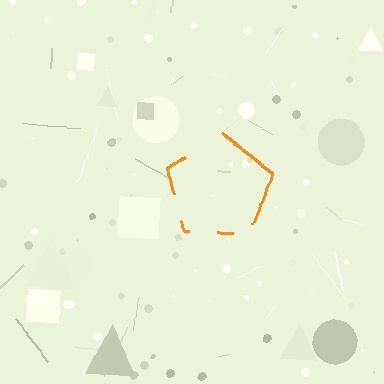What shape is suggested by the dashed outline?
The dashed outline suggests a pentagon.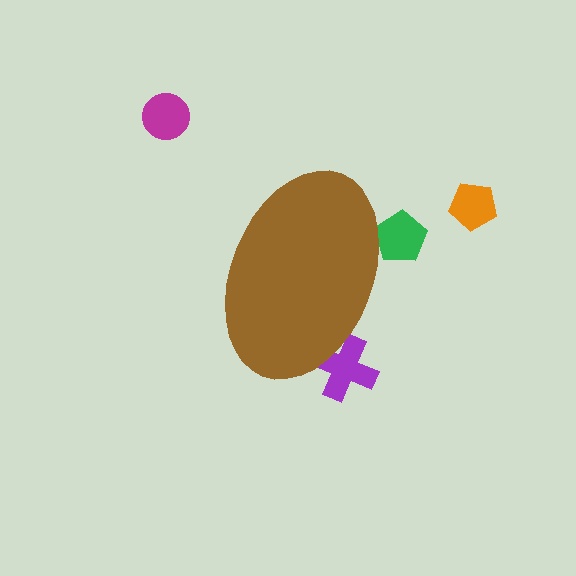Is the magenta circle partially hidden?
No, the magenta circle is fully visible.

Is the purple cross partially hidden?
Yes, the purple cross is partially hidden behind the brown ellipse.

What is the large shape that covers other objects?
A brown ellipse.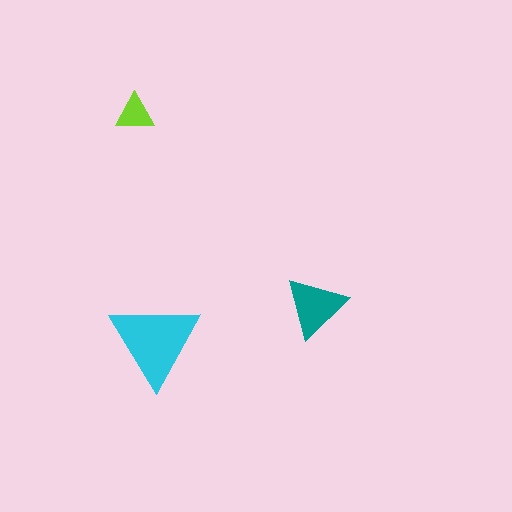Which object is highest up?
The lime triangle is topmost.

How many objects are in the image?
There are 3 objects in the image.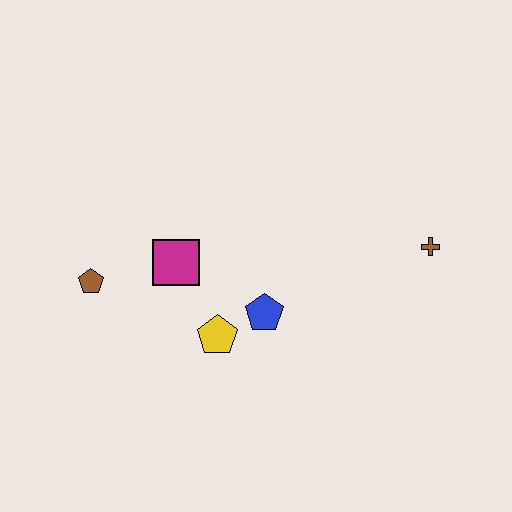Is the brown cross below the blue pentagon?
No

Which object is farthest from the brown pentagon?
The brown cross is farthest from the brown pentagon.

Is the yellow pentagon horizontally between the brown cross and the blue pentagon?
No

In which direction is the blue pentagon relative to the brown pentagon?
The blue pentagon is to the right of the brown pentagon.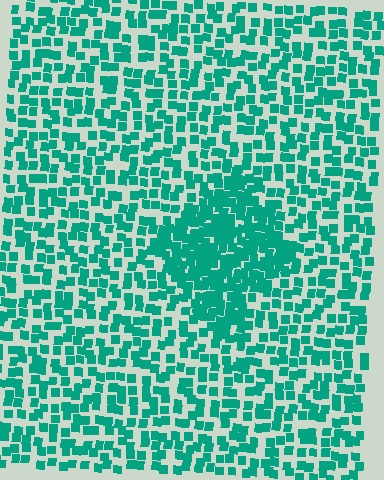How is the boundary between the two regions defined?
The boundary is defined by a change in element density (approximately 2.1x ratio). All elements are the same color, size, and shape.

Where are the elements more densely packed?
The elements are more densely packed inside the diamond boundary.